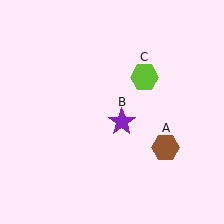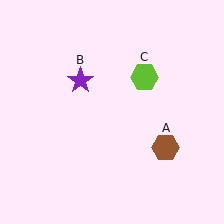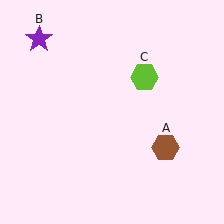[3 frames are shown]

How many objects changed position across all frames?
1 object changed position: purple star (object B).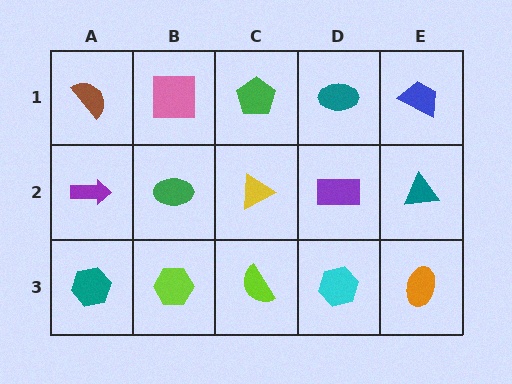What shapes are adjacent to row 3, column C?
A yellow triangle (row 2, column C), a lime hexagon (row 3, column B), a cyan hexagon (row 3, column D).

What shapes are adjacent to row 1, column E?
A teal triangle (row 2, column E), a teal ellipse (row 1, column D).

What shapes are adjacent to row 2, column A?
A brown semicircle (row 1, column A), a teal hexagon (row 3, column A), a green ellipse (row 2, column B).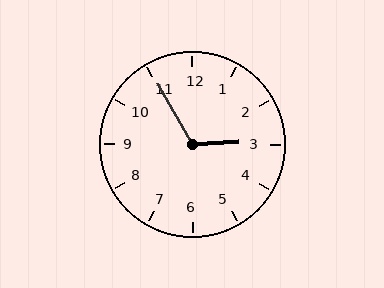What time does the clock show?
2:55.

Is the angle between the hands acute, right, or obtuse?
It is obtuse.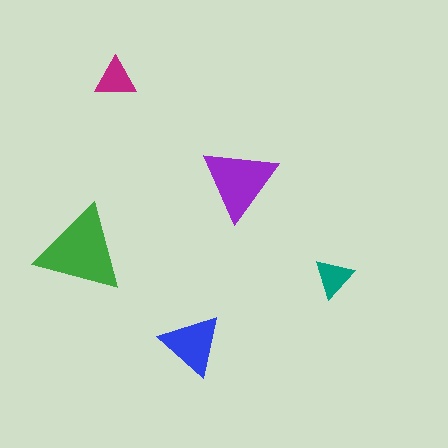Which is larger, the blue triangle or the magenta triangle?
The blue one.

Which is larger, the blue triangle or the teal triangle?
The blue one.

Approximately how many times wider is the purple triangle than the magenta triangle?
About 2 times wider.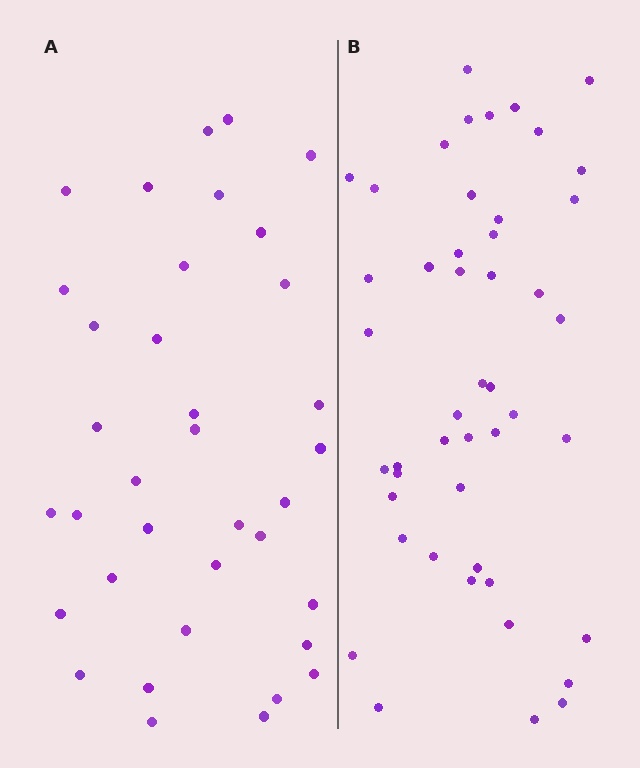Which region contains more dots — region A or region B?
Region B (the right region) has more dots.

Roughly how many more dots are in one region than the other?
Region B has roughly 12 or so more dots than region A.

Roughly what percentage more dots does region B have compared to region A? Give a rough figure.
About 30% more.